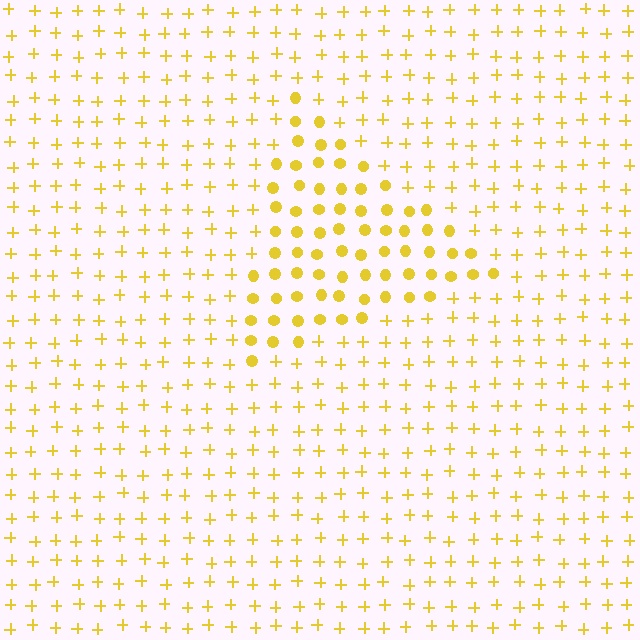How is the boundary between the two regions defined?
The boundary is defined by a change in element shape: circles inside vs. plus signs outside. All elements share the same color and spacing.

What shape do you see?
I see a triangle.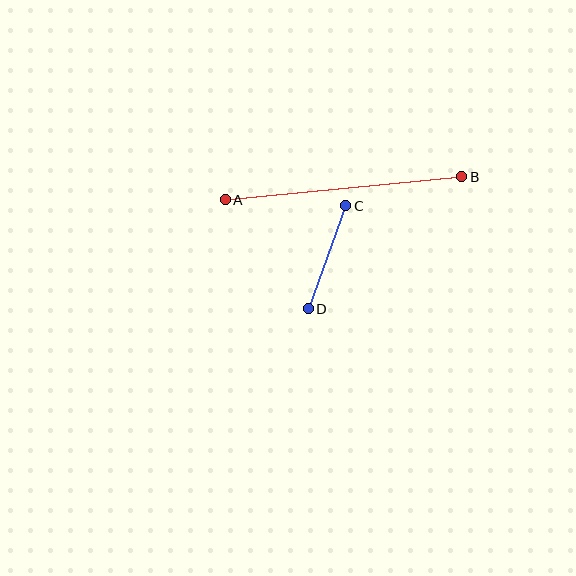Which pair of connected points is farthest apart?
Points A and B are farthest apart.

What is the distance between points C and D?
The distance is approximately 110 pixels.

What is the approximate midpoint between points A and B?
The midpoint is at approximately (343, 188) pixels.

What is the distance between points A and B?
The distance is approximately 238 pixels.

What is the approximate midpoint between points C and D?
The midpoint is at approximately (327, 257) pixels.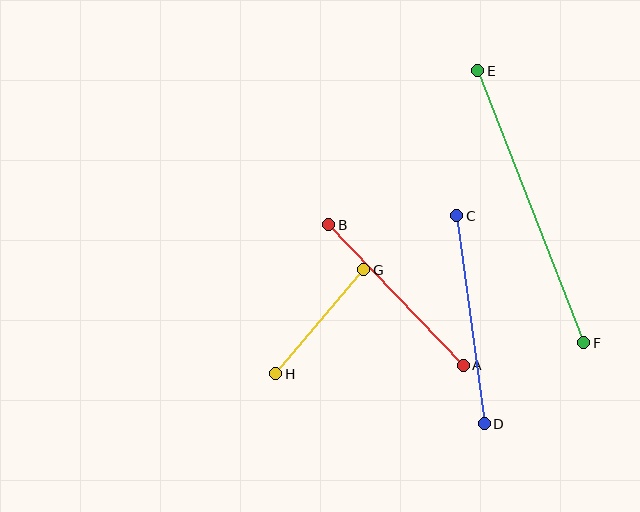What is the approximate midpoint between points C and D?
The midpoint is at approximately (471, 320) pixels.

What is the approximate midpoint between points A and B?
The midpoint is at approximately (396, 295) pixels.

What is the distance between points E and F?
The distance is approximately 292 pixels.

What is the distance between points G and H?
The distance is approximately 136 pixels.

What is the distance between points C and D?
The distance is approximately 210 pixels.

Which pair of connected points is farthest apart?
Points E and F are farthest apart.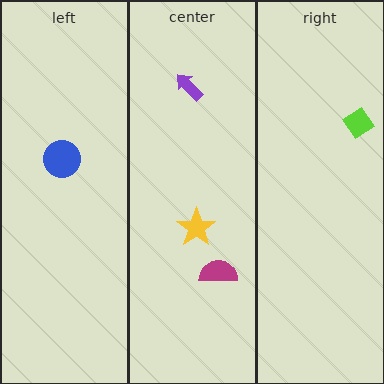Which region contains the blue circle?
The left region.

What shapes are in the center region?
The purple arrow, the magenta semicircle, the yellow star.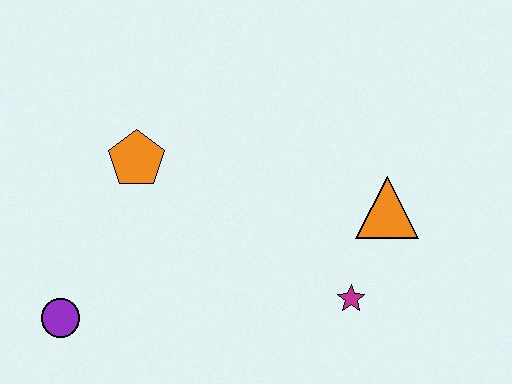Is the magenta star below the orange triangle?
Yes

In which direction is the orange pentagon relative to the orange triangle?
The orange pentagon is to the left of the orange triangle.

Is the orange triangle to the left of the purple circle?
No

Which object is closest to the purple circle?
The orange pentagon is closest to the purple circle.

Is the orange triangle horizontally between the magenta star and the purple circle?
No